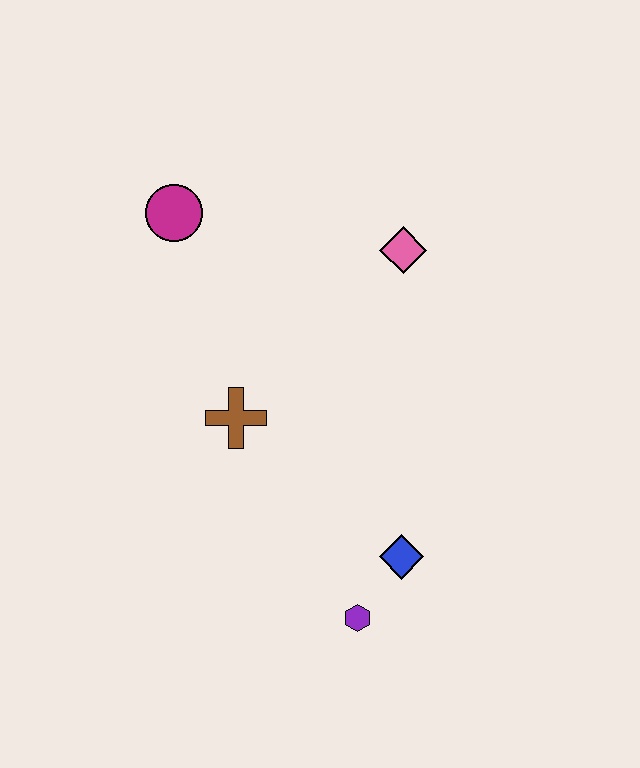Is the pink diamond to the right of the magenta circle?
Yes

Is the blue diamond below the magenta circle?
Yes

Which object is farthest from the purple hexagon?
The magenta circle is farthest from the purple hexagon.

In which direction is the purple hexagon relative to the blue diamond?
The purple hexagon is below the blue diamond.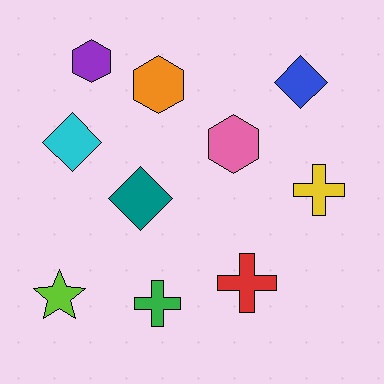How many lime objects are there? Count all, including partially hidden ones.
There is 1 lime object.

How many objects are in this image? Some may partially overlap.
There are 10 objects.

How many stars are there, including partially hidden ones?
There is 1 star.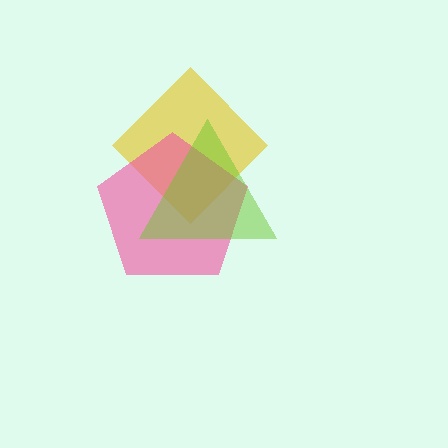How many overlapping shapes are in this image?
There are 3 overlapping shapes in the image.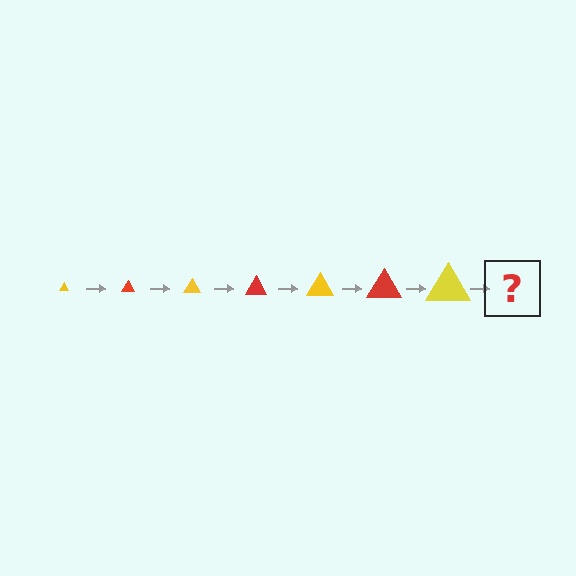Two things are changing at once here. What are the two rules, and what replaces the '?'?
The two rules are that the triangle grows larger each step and the color cycles through yellow and red. The '?' should be a red triangle, larger than the previous one.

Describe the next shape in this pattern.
It should be a red triangle, larger than the previous one.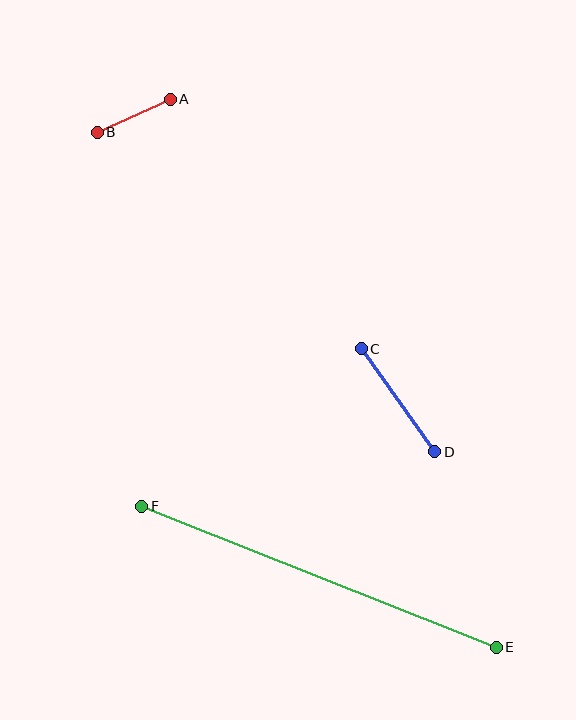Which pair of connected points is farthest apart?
Points E and F are farthest apart.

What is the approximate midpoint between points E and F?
The midpoint is at approximately (319, 577) pixels.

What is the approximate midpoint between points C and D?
The midpoint is at approximately (398, 400) pixels.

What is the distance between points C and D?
The distance is approximately 126 pixels.